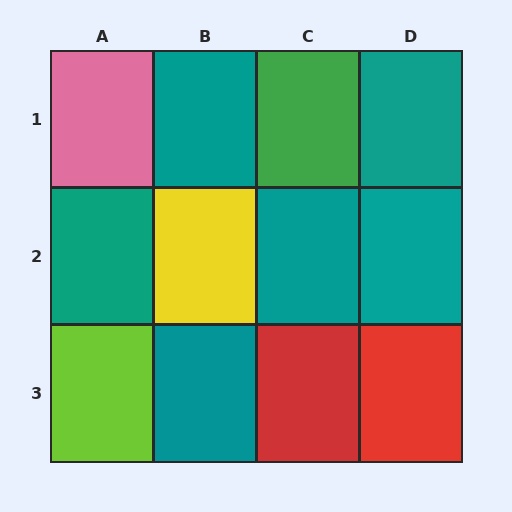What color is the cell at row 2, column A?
Teal.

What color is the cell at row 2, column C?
Teal.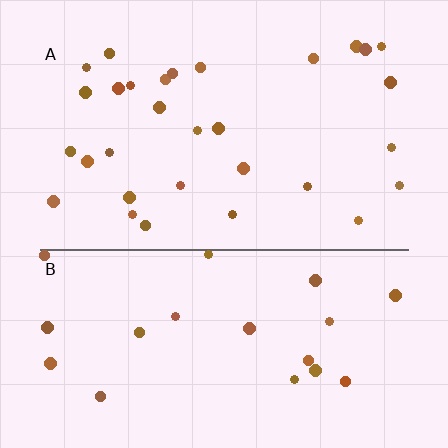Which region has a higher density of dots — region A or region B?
A (the top).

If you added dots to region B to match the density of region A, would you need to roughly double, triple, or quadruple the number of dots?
Approximately double.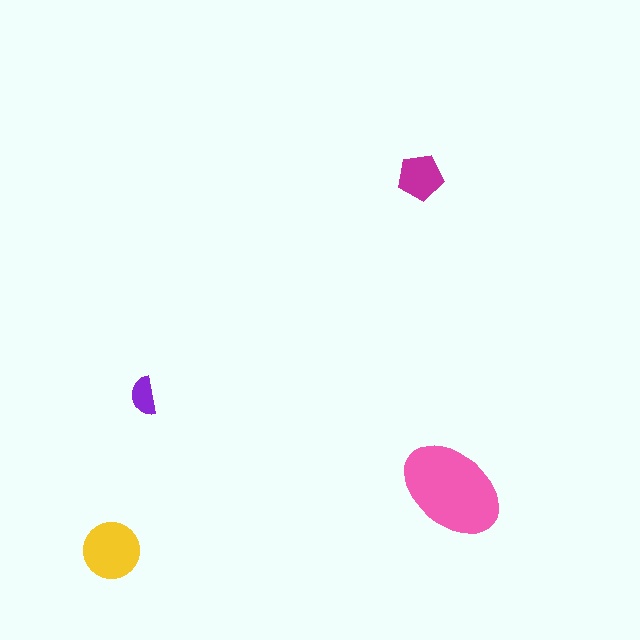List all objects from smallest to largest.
The purple semicircle, the magenta pentagon, the yellow circle, the pink ellipse.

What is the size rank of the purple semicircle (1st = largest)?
4th.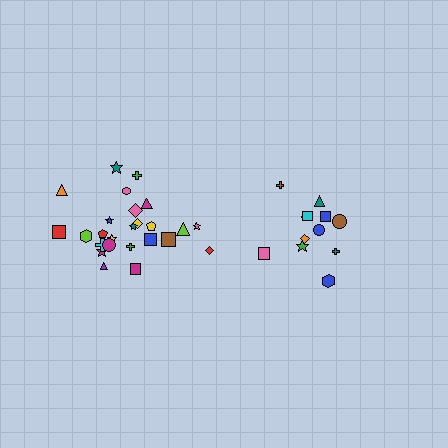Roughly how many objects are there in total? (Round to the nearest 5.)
Roughly 35 objects in total.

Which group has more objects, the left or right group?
The left group.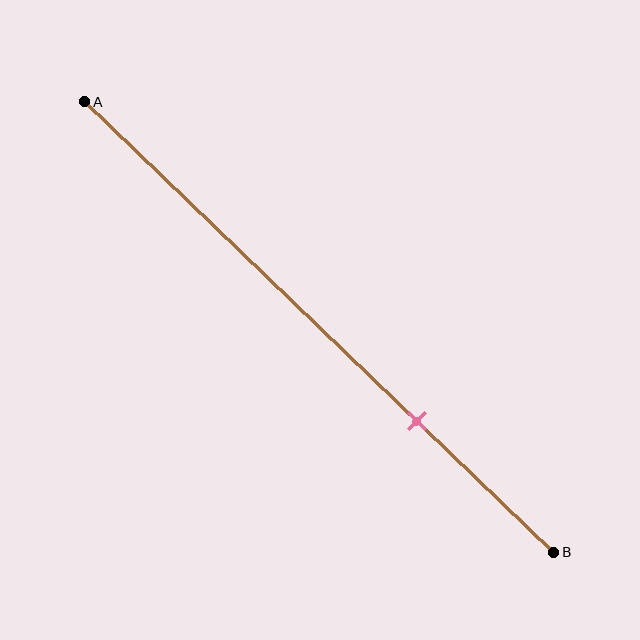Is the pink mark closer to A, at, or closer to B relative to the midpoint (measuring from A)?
The pink mark is closer to point B than the midpoint of segment AB.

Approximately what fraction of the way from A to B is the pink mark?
The pink mark is approximately 70% of the way from A to B.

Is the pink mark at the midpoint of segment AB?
No, the mark is at about 70% from A, not at the 50% midpoint.